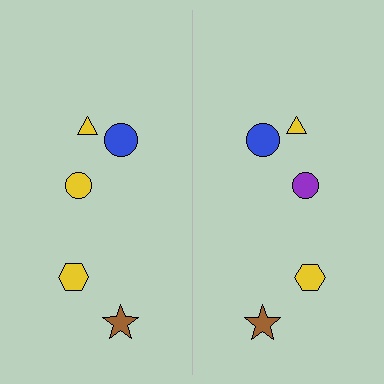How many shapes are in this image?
There are 10 shapes in this image.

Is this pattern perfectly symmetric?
No, the pattern is not perfectly symmetric. The purple circle on the right side breaks the symmetry — its mirror counterpart is yellow.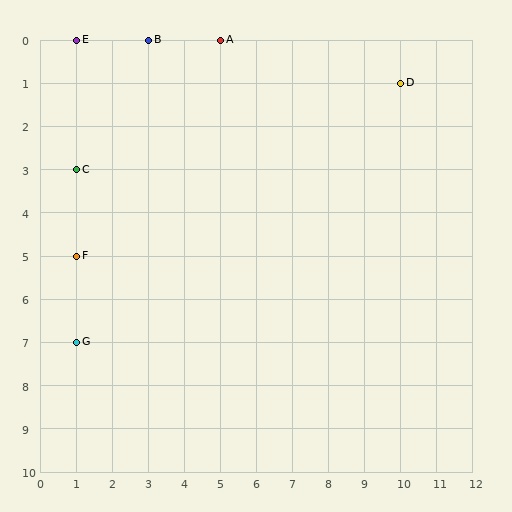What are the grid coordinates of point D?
Point D is at grid coordinates (10, 1).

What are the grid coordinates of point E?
Point E is at grid coordinates (1, 0).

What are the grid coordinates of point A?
Point A is at grid coordinates (5, 0).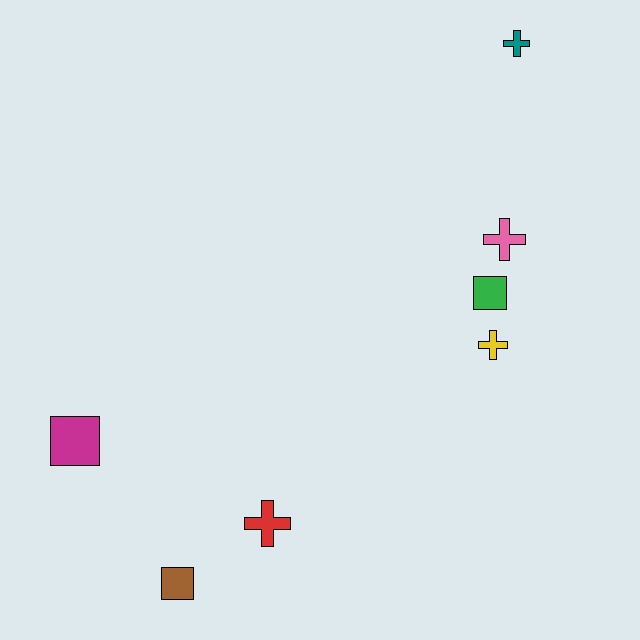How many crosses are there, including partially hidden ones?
There are 4 crosses.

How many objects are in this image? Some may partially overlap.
There are 7 objects.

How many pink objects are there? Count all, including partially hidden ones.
There is 1 pink object.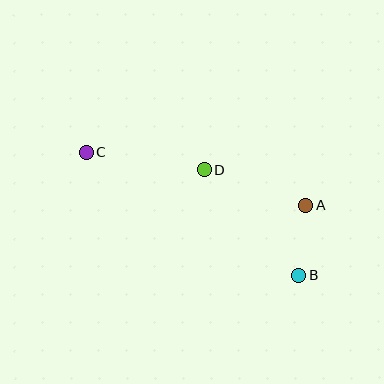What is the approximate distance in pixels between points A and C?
The distance between A and C is approximately 226 pixels.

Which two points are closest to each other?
Points A and B are closest to each other.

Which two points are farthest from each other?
Points B and C are farthest from each other.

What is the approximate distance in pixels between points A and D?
The distance between A and D is approximately 108 pixels.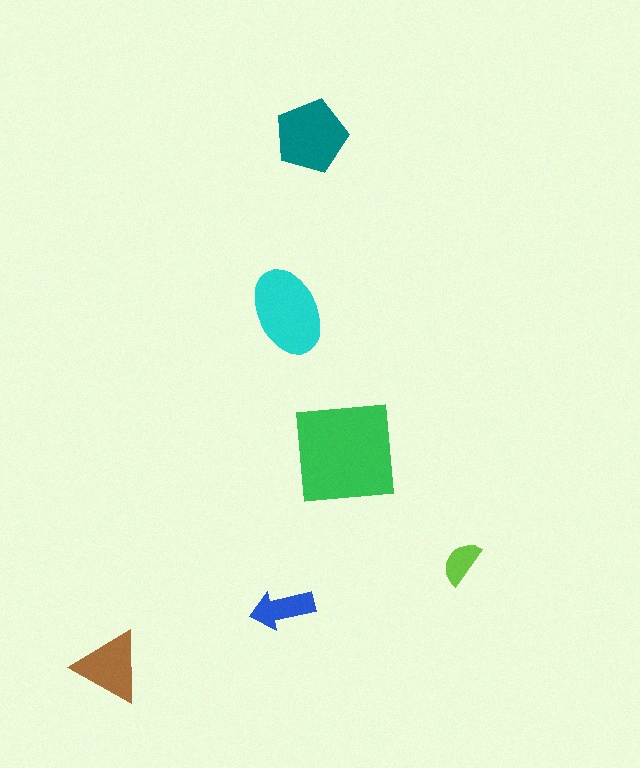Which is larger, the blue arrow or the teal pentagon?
The teal pentagon.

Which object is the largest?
The green square.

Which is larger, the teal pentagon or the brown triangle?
The teal pentagon.